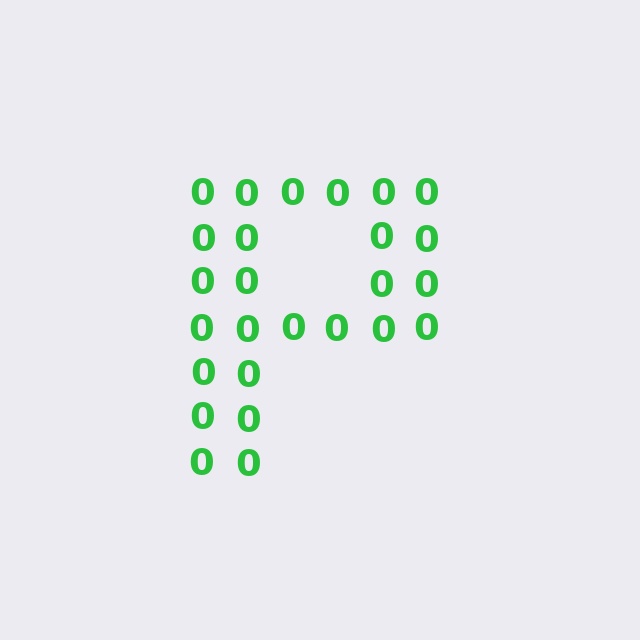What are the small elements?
The small elements are digit 0's.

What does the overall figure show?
The overall figure shows the letter P.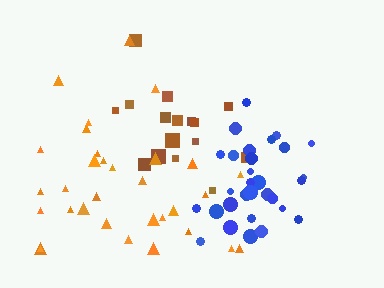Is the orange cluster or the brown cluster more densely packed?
Brown.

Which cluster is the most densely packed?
Blue.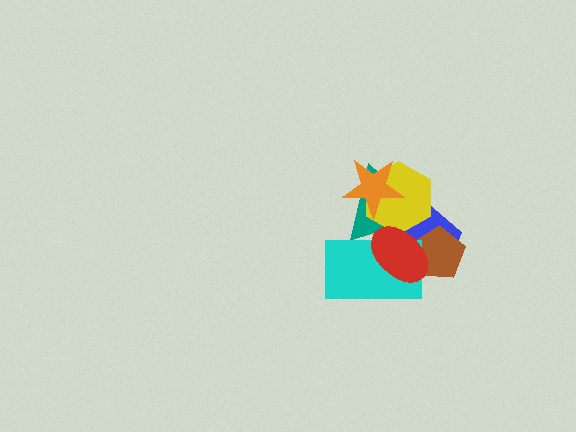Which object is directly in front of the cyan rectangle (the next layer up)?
The yellow hexagon is directly in front of the cyan rectangle.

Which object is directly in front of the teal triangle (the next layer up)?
The cyan rectangle is directly in front of the teal triangle.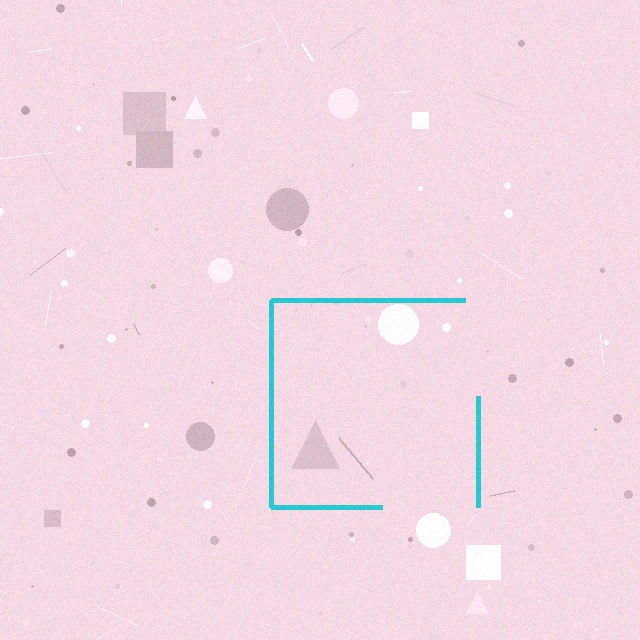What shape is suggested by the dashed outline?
The dashed outline suggests a square.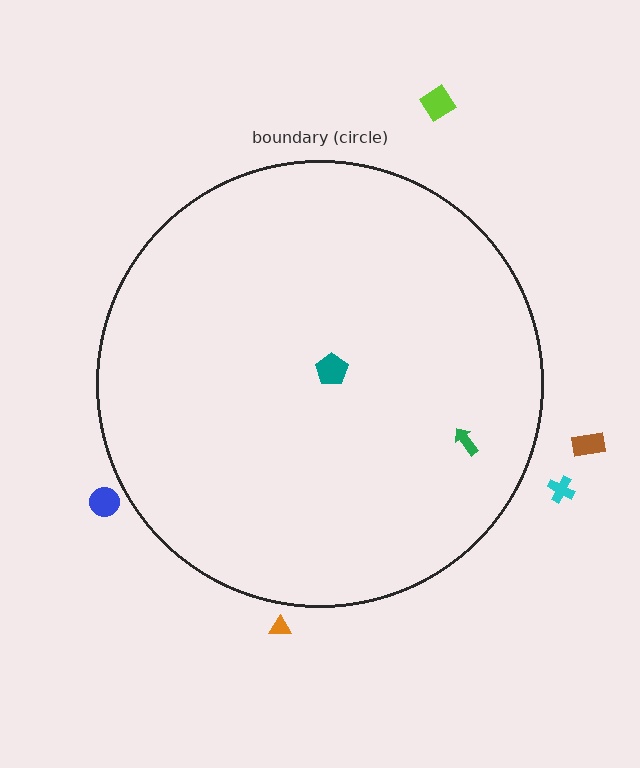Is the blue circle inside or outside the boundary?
Outside.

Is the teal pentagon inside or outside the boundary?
Inside.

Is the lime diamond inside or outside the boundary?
Outside.